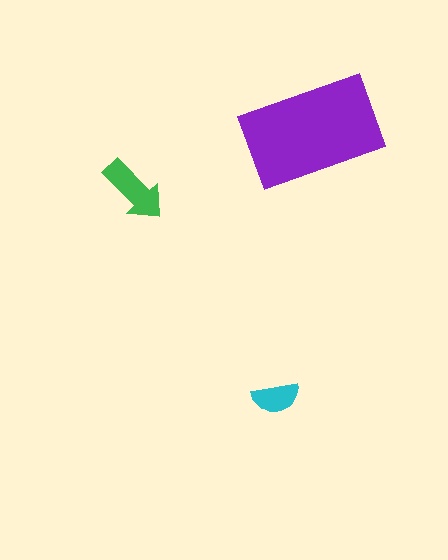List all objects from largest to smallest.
The purple rectangle, the green arrow, the cyan semicircle.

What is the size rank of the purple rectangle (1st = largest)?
1st.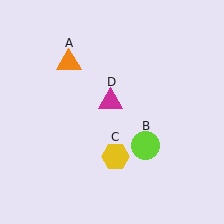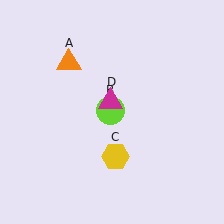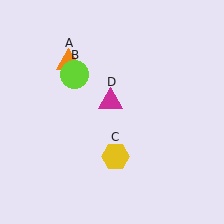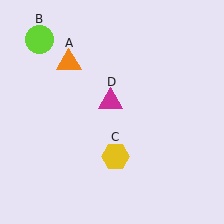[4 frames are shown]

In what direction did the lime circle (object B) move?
The lime circle (object B) moved up and to the left.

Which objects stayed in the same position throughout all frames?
Orange triangle (object A) and yellow hexagon (object C) and magenta triangle (object D) remained stationary.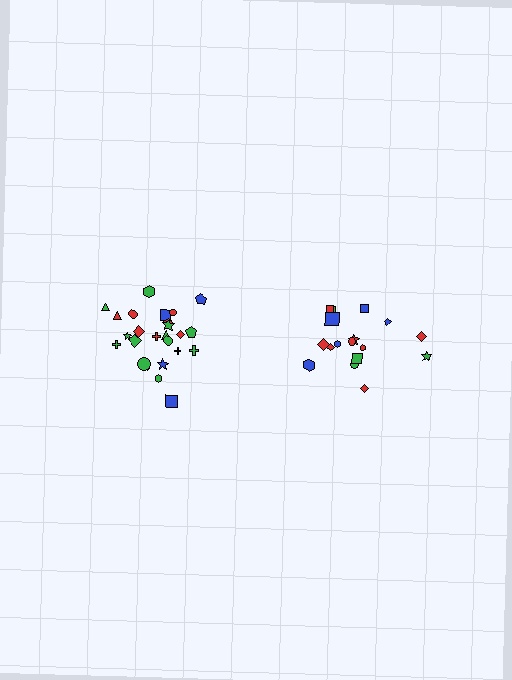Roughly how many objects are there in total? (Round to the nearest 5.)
Roughly 45 objects in total.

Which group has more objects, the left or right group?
The left group.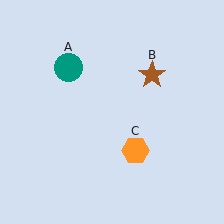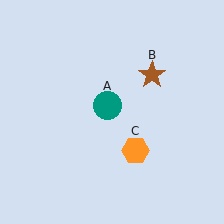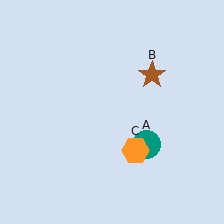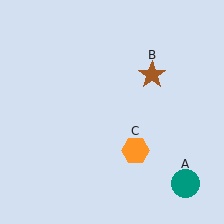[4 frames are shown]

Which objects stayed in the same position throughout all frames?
Brown star (object B) and orange hexagon (object C) remained stationary.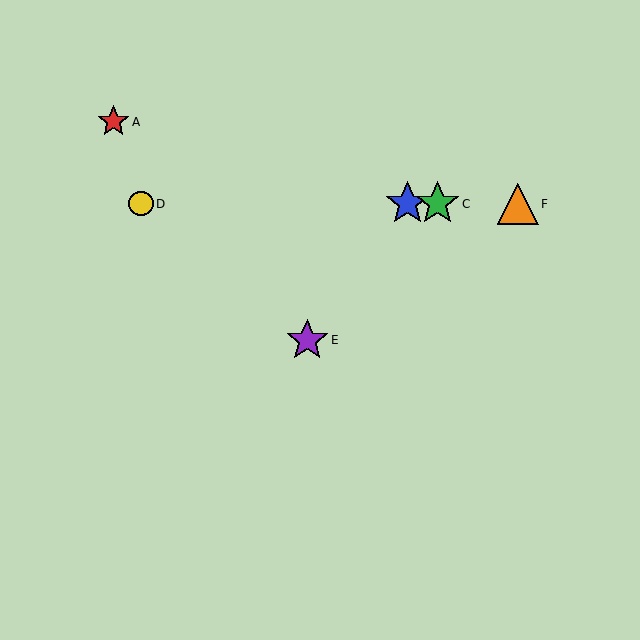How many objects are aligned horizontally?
4 objects (B, C, D, F) are aligned horizontally.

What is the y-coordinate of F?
Object F is at y≈204.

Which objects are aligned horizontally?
Objects B, C, D, F are aligned horizontally.